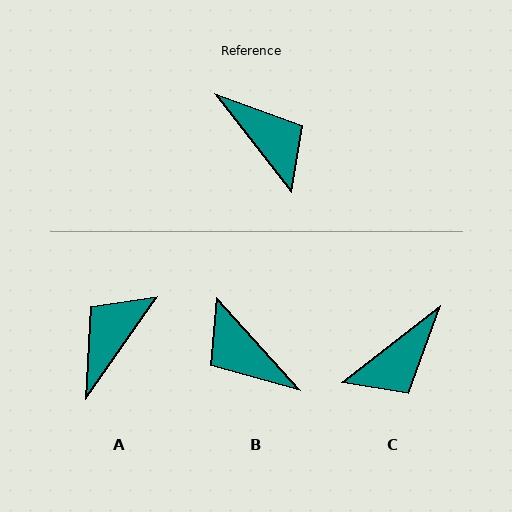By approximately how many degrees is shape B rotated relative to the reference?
Approximately 176 degrees clockwise.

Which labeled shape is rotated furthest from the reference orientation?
B, about 176 degrees away.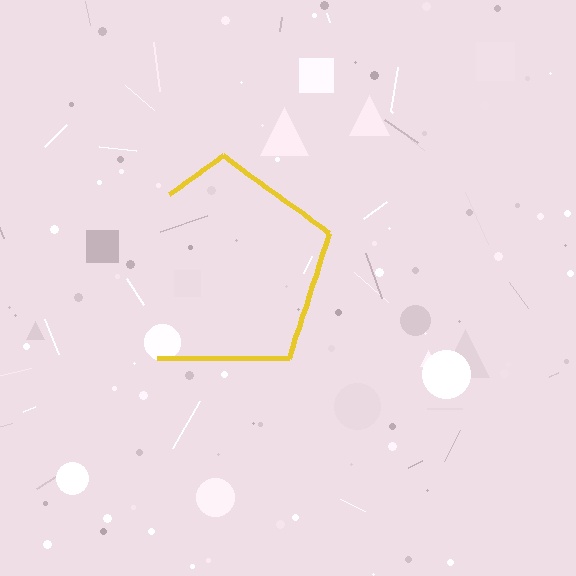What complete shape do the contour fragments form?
The contour fragments form a pentagon.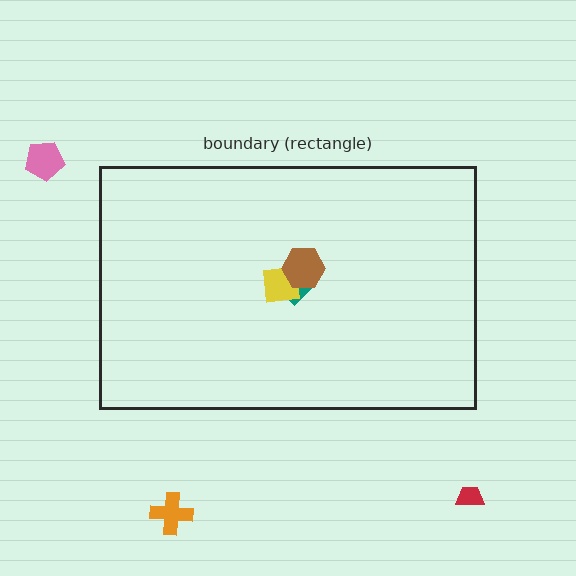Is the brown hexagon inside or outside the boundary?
Inside.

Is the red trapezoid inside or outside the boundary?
Outside.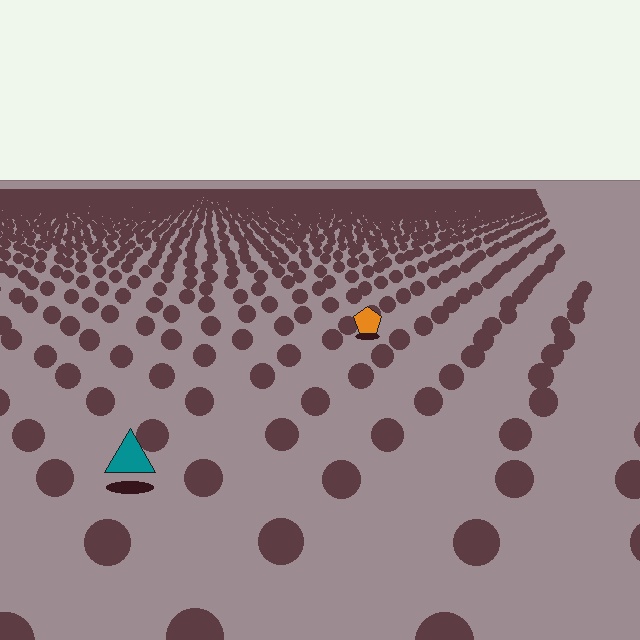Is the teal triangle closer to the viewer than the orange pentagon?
Yes. The teal triangle is closer — you can tell from the texture gradient: the ground texture is coarser near it.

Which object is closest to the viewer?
The teal triangle is closest. The texture marks near it are larger and more spread out.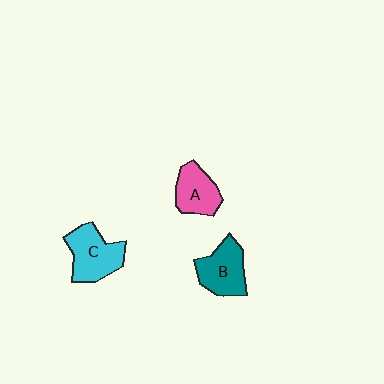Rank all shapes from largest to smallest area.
From largest to smallest: C (cyan), B (teal), A (pink).